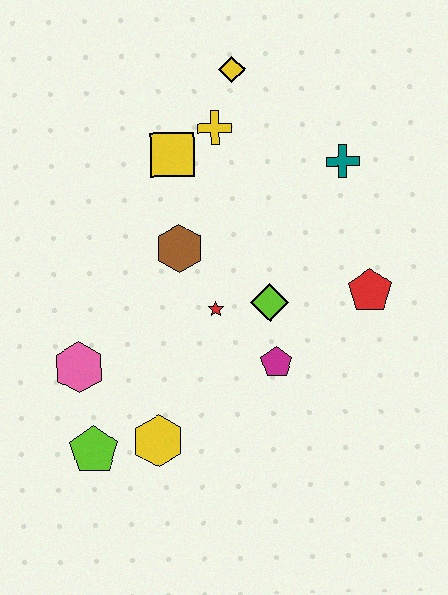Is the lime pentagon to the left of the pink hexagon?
No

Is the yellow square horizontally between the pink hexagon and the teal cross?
Yes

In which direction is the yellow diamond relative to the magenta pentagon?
The yellow diamond is above the magenta pentagon.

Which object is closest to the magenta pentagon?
The lime diamond is closest to the magenta pentagon.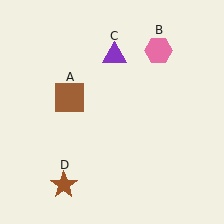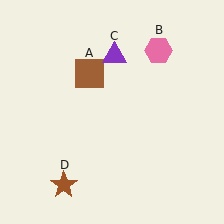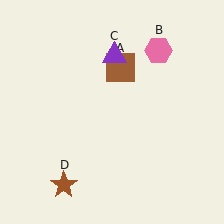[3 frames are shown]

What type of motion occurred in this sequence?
The brown square (object A) rotated clockwise around the center of the scene.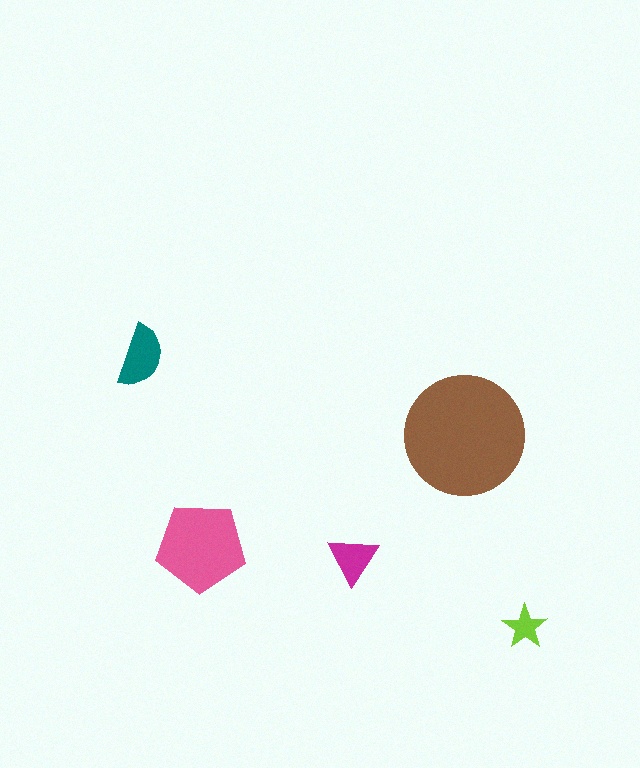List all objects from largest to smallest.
The brown circle, the pink pentagon, the teal semicircle, the magenta triangle, the lime star.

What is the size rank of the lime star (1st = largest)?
5th.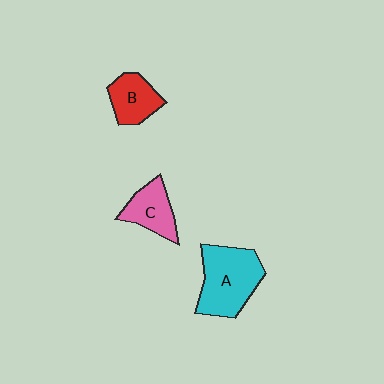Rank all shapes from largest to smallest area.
From largest to smallest: A (cyan), C (pink), B (red).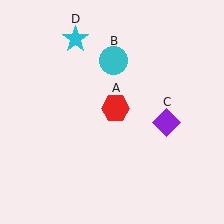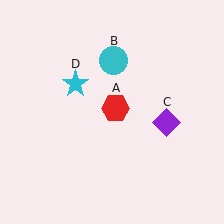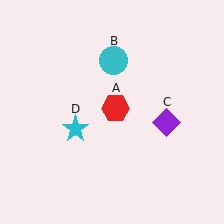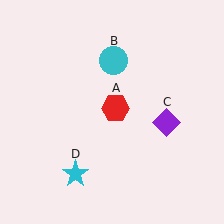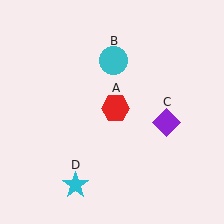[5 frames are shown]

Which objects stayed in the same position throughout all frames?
Red hexagon (object A) and cyan circle (object B) and purple diamond (object C) remained stationary.